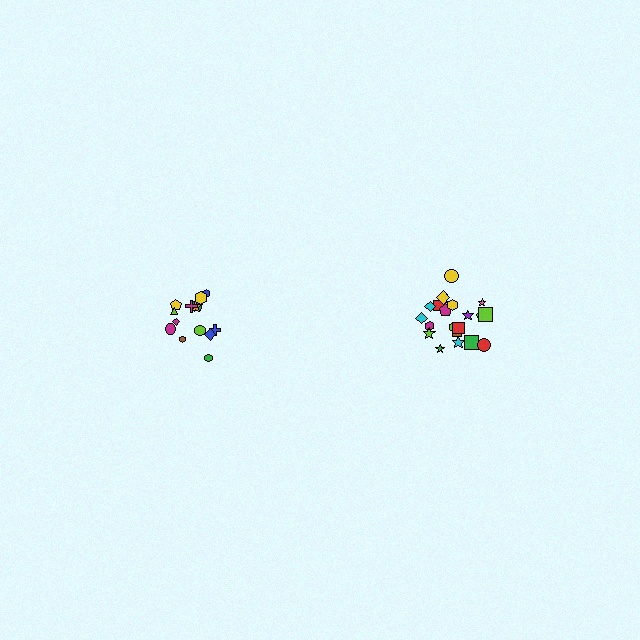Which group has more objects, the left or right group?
The right group.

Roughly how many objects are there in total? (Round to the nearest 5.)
Roughly 35 objects in total.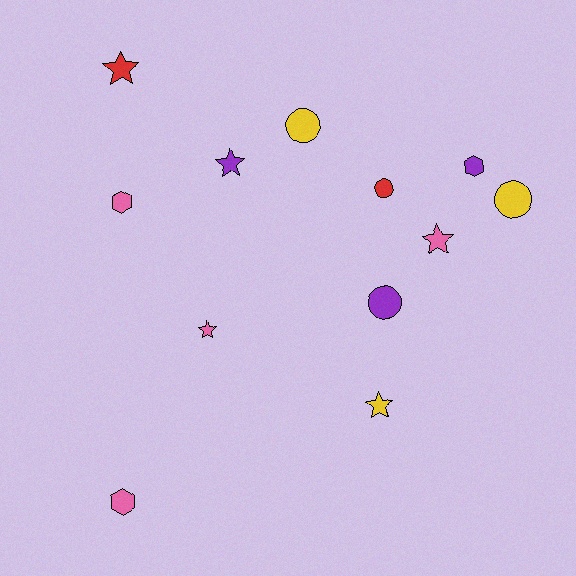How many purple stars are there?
There is 1 purple star.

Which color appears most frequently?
Pink, with 4 objects.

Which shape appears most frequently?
Star, with 5 objects.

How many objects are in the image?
There are 12 objects.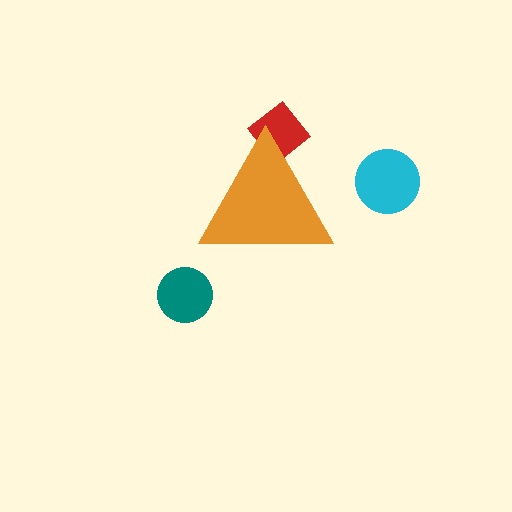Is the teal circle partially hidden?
No, the teal circle is fully visible.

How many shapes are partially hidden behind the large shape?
1 shape is partially hidden.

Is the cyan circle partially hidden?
No, the cyan circle is fully visible.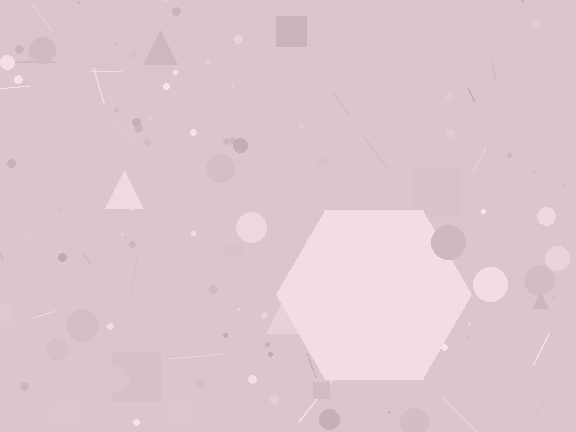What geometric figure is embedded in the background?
A hexagon is embedded in the background.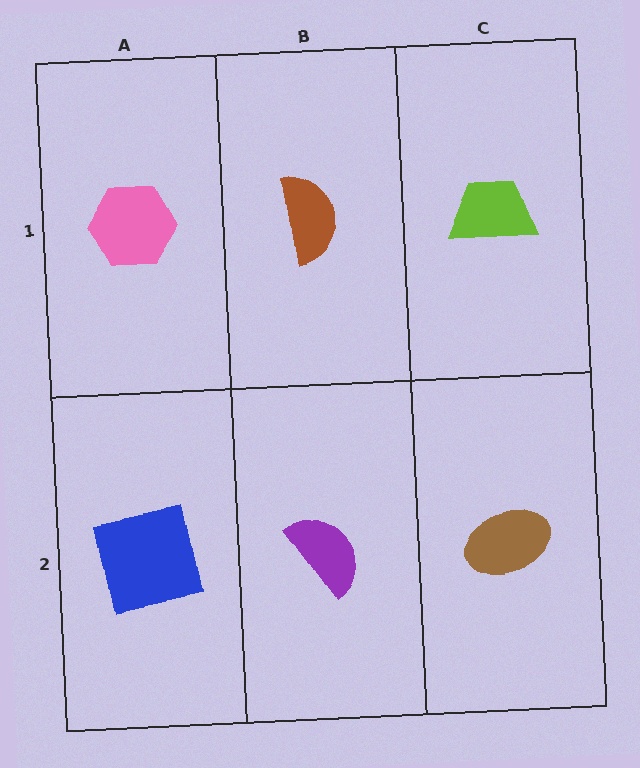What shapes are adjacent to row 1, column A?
A blue square (row 2, column A), a brown semicircle (row 1, column B).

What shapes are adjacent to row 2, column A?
A pink hexagon (row 1, column A), a purple semicircle (row 2, column B).